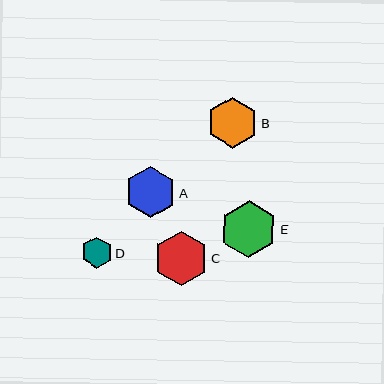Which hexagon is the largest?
Hexagon E is the largest with a size of approximately 57 pixels.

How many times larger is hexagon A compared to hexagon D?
Hexagon A is approximately 1.7 times the size of hexagon D.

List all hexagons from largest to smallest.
From largest to smallest: E, C, A, B, D.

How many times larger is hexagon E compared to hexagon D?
Hexagon E is approximately 1.8 times the size of hexagon D.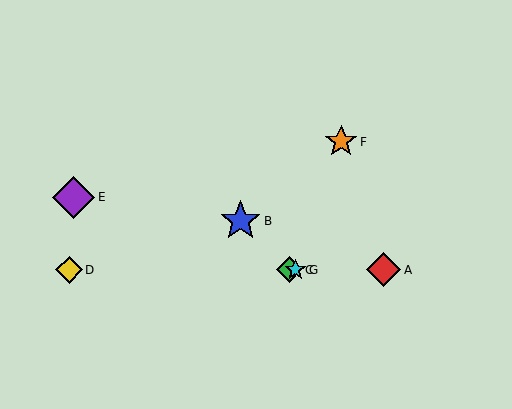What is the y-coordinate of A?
Object A is at y≈270.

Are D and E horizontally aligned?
No, D is at y≈270 and E is at y≈197.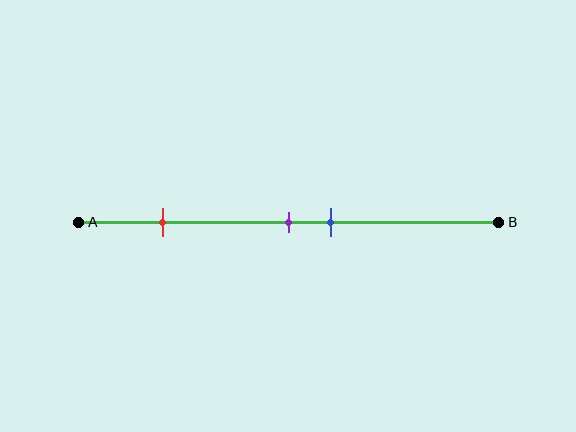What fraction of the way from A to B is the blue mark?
The blue mark is approximately 60% (0.6) of the way from A to B.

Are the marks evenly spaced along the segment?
No, the marks are not evenly spaced.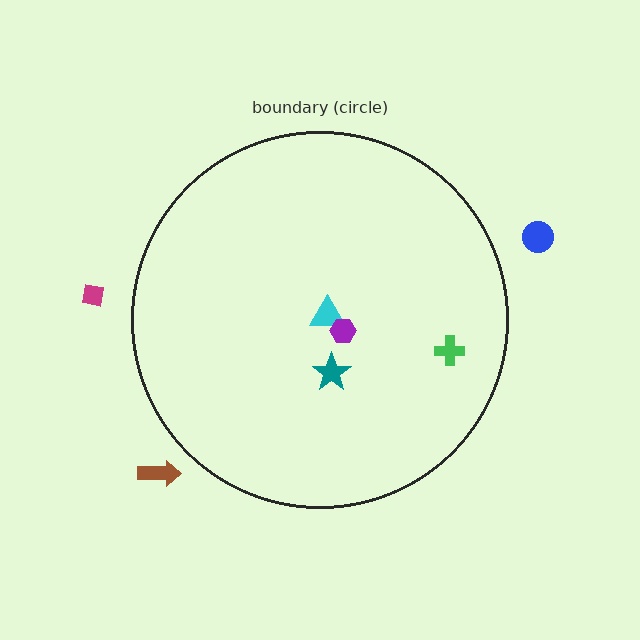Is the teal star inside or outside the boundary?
Inside.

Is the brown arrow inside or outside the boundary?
Outside.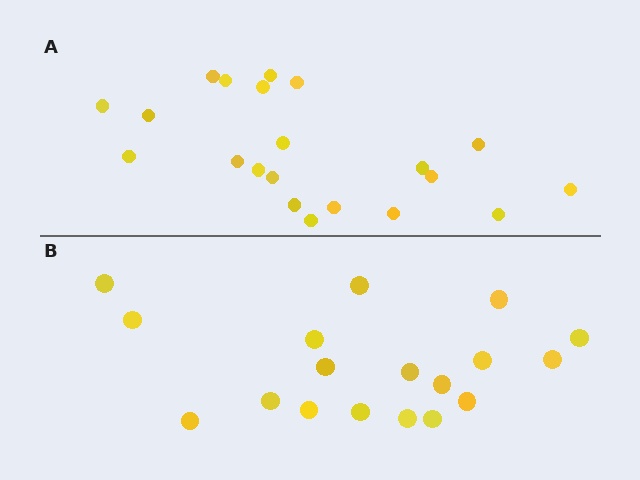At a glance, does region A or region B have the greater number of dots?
Region A (the top region) has more dots.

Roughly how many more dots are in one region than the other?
Region A has just a few more — roughly 2 or 3 more dots than region B.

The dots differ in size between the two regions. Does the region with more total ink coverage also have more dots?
No. Region B has more total ink coverage because its dots are larger, but region A actually contains more individual dots. Total area can be misleading — the number of items is what matters here.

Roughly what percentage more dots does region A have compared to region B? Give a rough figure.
About 15% more.